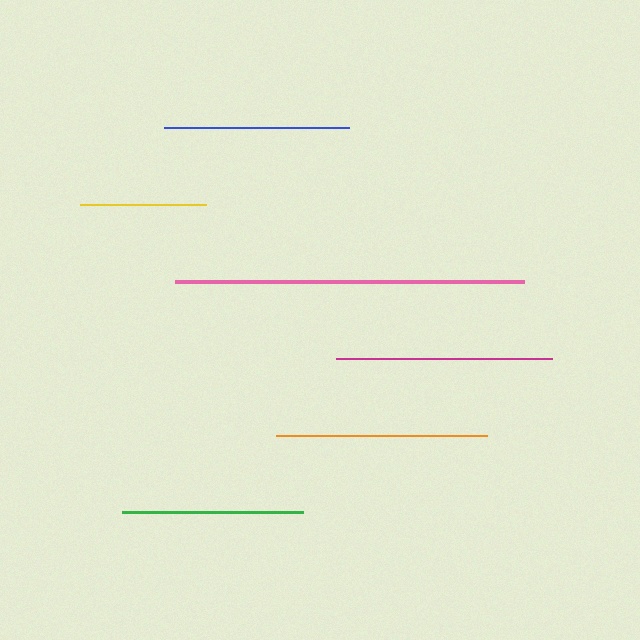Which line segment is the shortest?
The yellow line is the shortest at approximately 126 pixels.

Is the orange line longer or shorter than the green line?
The orange line is longer than the green line.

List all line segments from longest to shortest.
From longest to shortest: pink, magenta, orange, blue, green, yellow.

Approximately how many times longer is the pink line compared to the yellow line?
The pink line is approximately 2.8 times the length of the yellow line.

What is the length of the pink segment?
The pink segment is approximately 348 pixels long.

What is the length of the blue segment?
The blue segment is approximately 184 pixels long.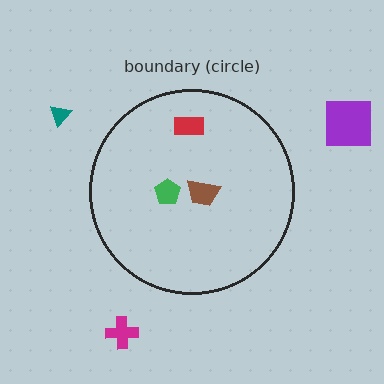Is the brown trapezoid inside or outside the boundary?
Inside.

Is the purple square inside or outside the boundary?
Outside.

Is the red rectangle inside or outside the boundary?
Inside.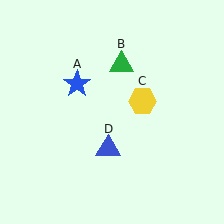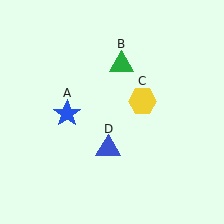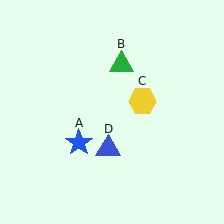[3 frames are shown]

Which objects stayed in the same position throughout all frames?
Green triangle (object B) and yellow hexagon (object C) and blue triangle (object D) remained stationary.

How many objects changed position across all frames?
1 object changed position: blue star (object A).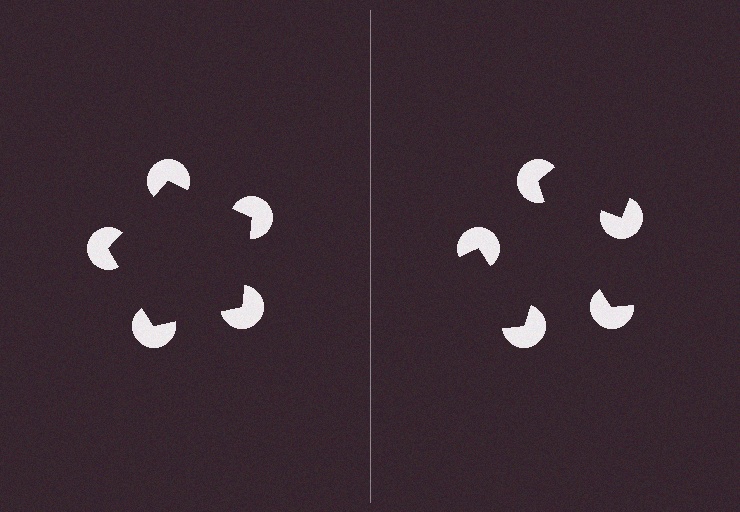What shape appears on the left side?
An illusory pentagon.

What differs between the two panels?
The pac-man discs are positioned identically on both sides; only the wedge orientations differ. On the left they align to a pentagon; on the right they are misaligned.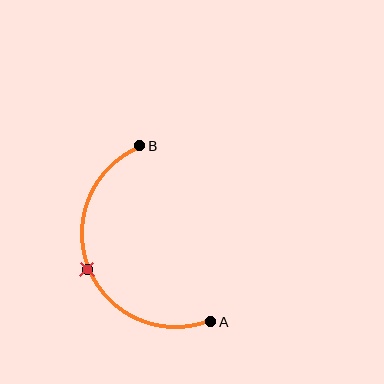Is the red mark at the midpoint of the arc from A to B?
Yes. The red mark lies on the arc at equal arc-length from both A and B — it is the arc midpoint.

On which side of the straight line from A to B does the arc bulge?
The arc bulges to the left of the straight line connecting A and B.